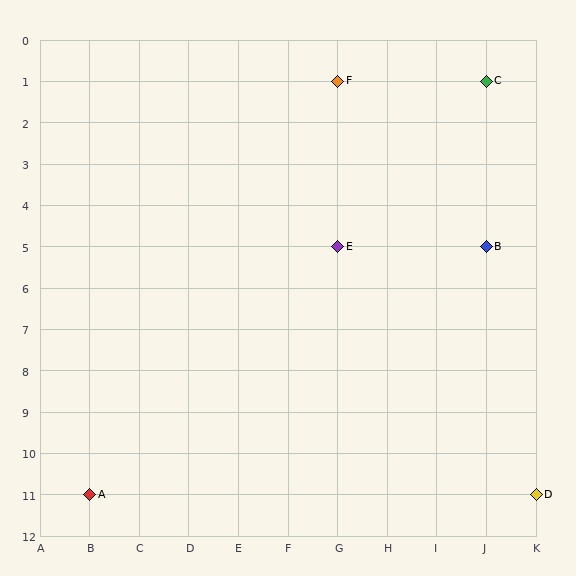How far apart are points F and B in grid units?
Points F and B are 3 columns and 4 rows apart (about 5.0 grid units diagonally).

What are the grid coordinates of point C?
Point C is at grid coordinates (J, 1).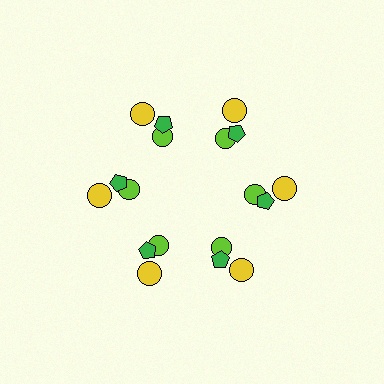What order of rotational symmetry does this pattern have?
This pattern has 6-fold rotational symmetry.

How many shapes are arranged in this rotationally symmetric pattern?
There are 18 shapes, arranged in 6 groups of 3.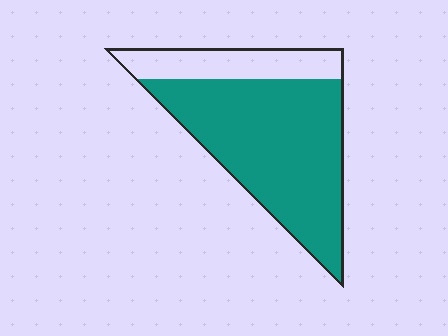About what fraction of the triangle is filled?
About three quarters (3/4).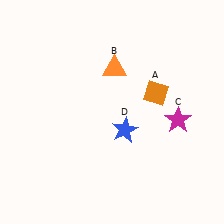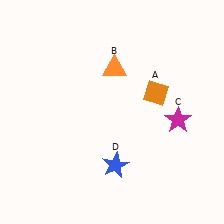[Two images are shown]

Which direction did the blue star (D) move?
The blue star (D) moved down.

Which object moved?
The blue star (D) moved down.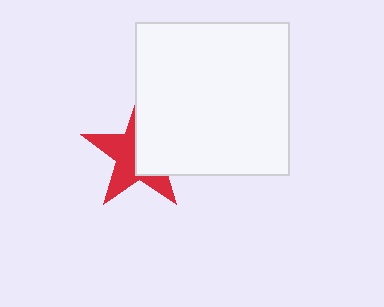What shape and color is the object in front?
The object in front is a white square.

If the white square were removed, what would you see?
You would see the complete red star.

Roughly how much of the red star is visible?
About half of it is visible (roughly 53%).